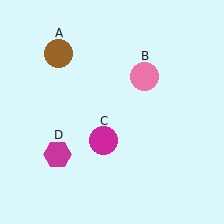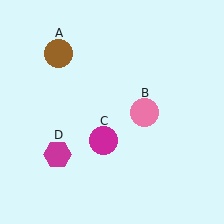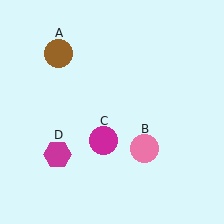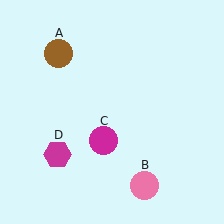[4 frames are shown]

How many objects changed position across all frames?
1 object changed position: pink circle (object B).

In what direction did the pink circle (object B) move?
The pink circle (object B) moved down.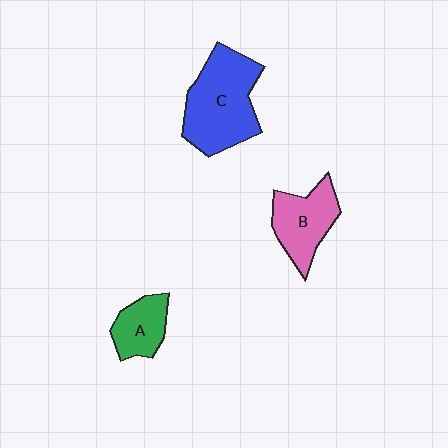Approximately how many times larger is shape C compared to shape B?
Approximately 1.6 times.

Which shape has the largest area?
Shape C (blue).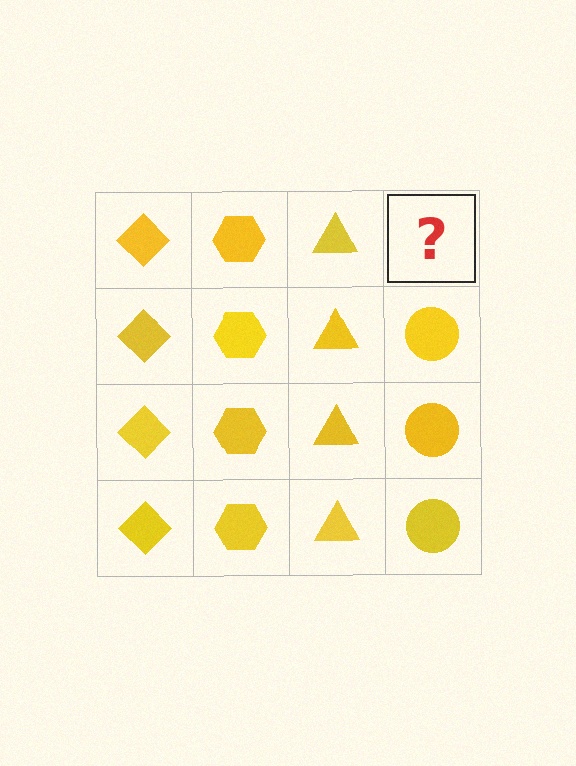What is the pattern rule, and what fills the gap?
The rule is that each column has a consistent shape. The gap should be filled with a yellow circle.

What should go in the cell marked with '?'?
The missing cell should contain a yellow circle.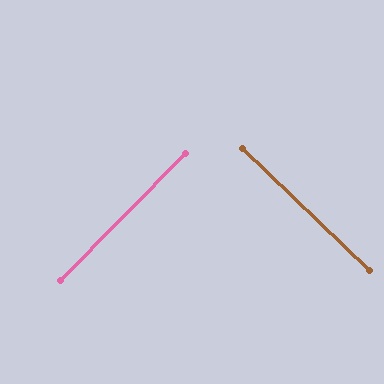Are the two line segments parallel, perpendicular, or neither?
Perpendicular — they meet at approximately 89°.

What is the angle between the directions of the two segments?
Approximately 89 degrees.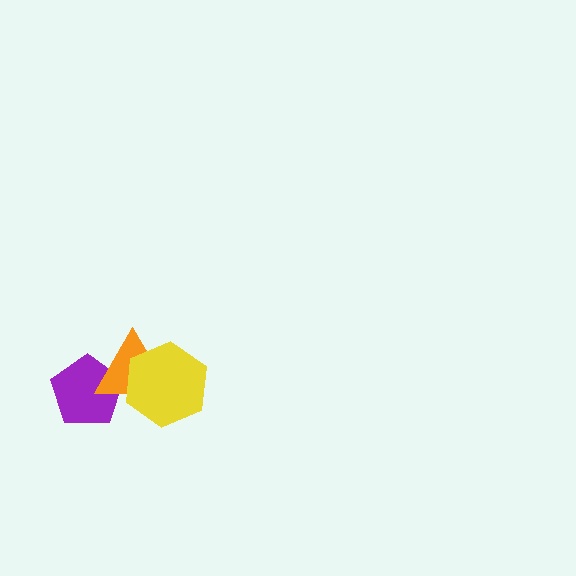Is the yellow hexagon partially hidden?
No, no other shape covers it.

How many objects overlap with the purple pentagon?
1 object overlaps with the purple pentagon.